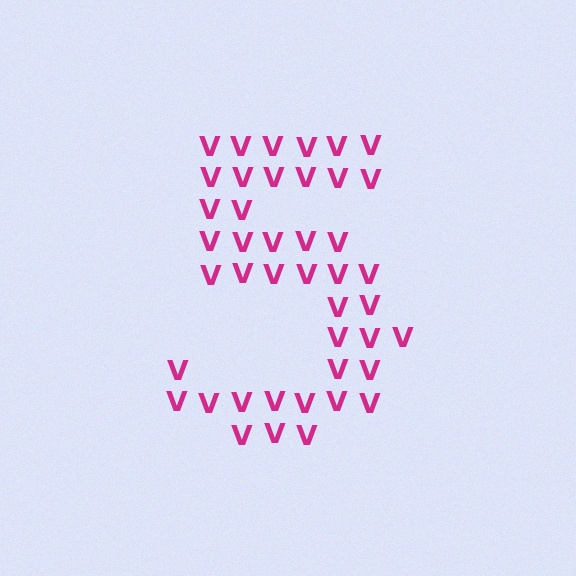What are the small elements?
The small elements are letter V's.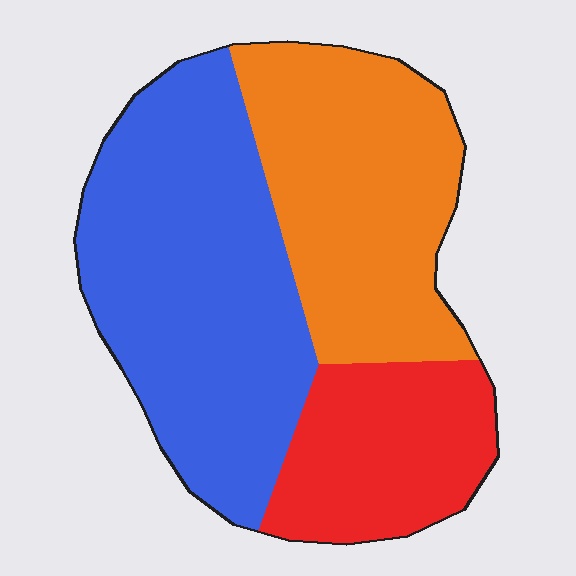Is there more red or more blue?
Blue.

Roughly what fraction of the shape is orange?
Orange takes up about one third (1/3) of the shape.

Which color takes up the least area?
Red, at roughly 20%.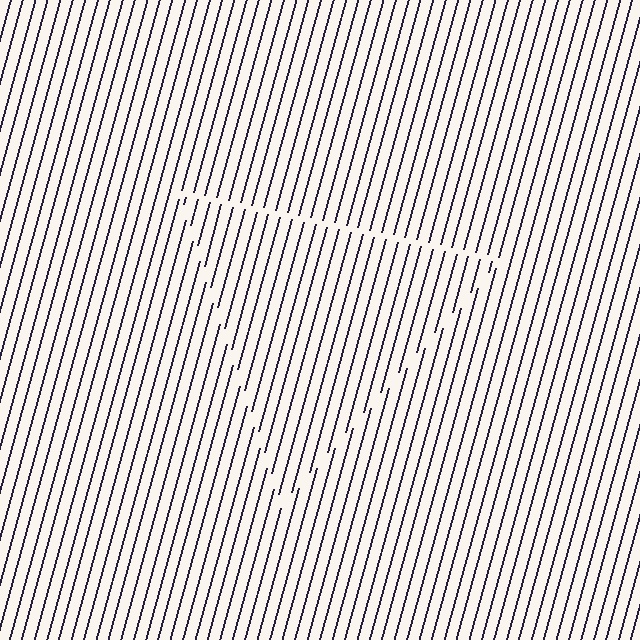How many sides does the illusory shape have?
3 sides — the line-ends trace a triangle.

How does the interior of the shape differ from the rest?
The interior of the shape contains the same grating, shifted by half a period — the contour is defined by the phase discontinuity where line-ends from the inner and outer gratings abut.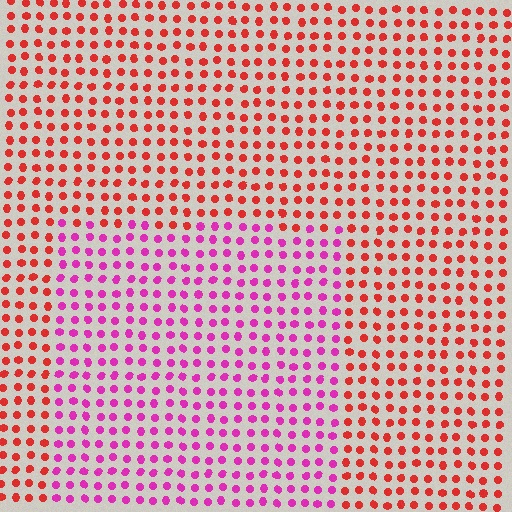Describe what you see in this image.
The image is filled with small red elements in a uniform arrangement. A rectangle-shaped region is visible where the elements are tinted to a slightly different hue, forming a subtle color boundary.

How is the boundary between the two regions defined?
The boundary is defined purely by a slight shift in hue (about 47 degrees). Spacing, size, and orientation are identical on both sides.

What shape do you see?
I see a rectangle.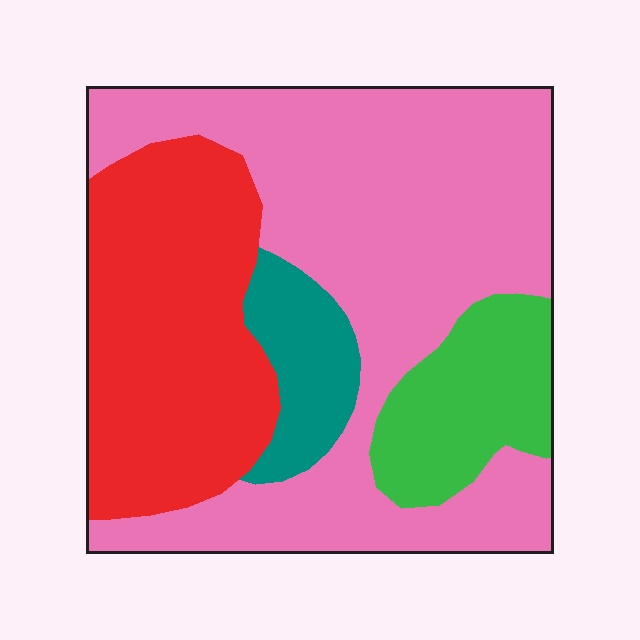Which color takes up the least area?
Teal, at roughly 10%.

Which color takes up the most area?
Pink, at roughly 50%.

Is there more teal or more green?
Green.